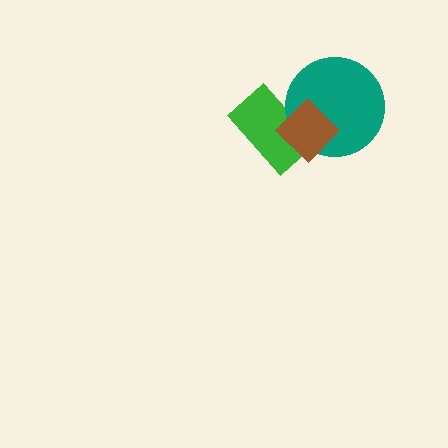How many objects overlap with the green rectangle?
2 objects overlap with the green rectangle.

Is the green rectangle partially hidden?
Yes, it is partially covered by another shape.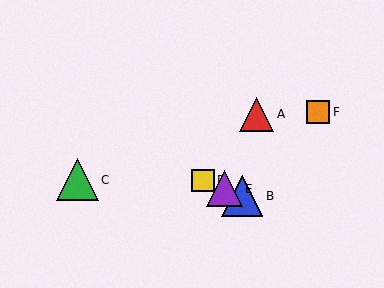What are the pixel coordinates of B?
Object B is at (242, 196).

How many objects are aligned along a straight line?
3 objects (B, D, E) are aligned along a straight line.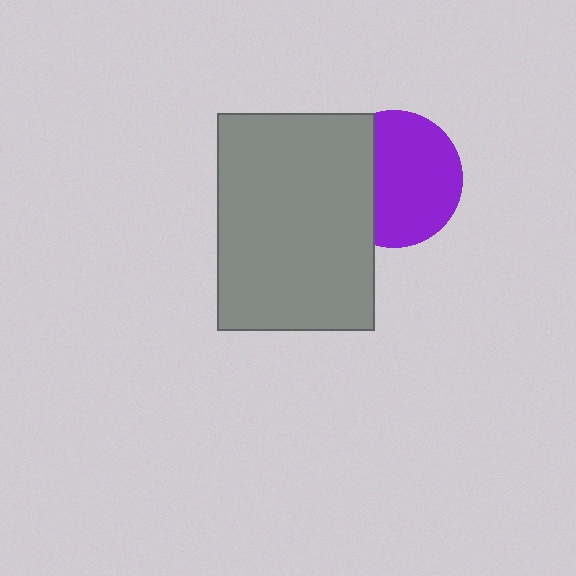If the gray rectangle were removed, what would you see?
You would see the complete purple circle.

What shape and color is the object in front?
The object in front is a gray rectangle.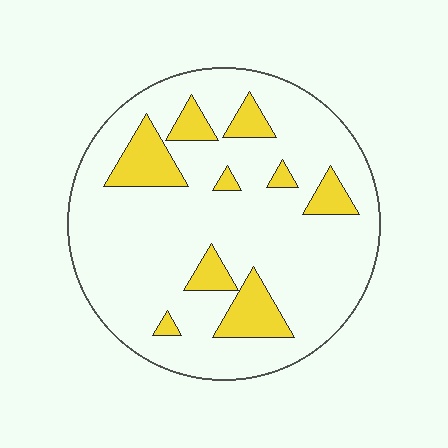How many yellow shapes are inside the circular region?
9.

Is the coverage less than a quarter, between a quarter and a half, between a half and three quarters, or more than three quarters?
Less than a quarter.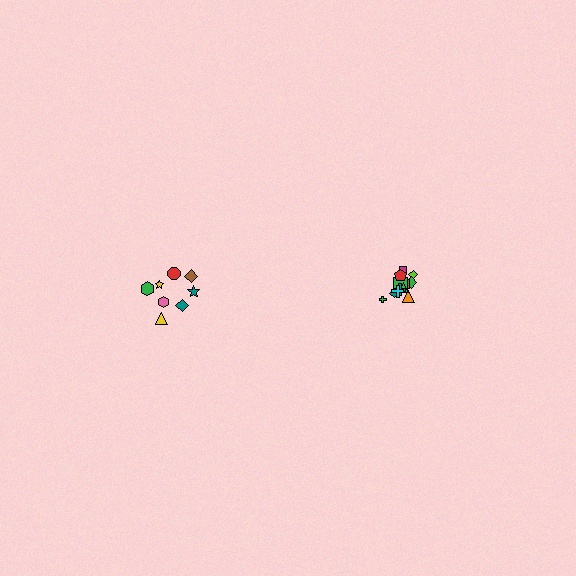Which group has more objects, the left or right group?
The right group.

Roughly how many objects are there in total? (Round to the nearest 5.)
Roughly 20 objects in total.